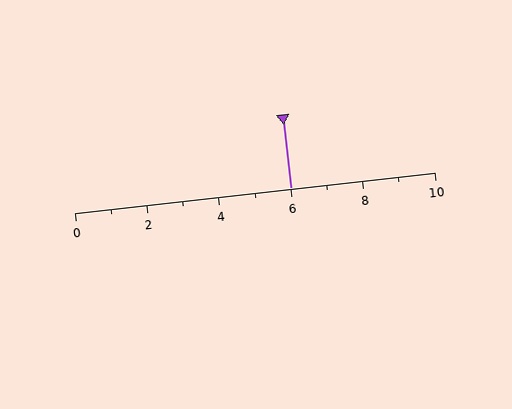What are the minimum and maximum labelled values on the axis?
The axis runs from 0 to 10.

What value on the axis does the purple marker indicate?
The marker indicates approximately 6.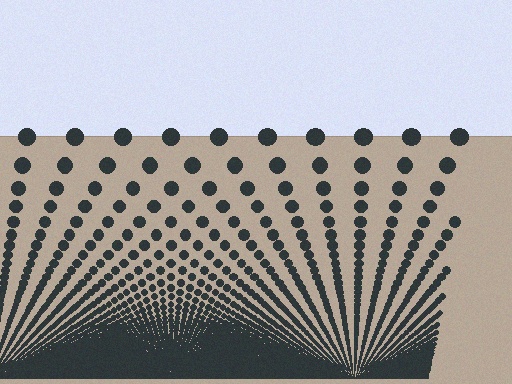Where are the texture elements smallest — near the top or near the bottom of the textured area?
Near the bottom.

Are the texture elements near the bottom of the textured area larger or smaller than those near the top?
Smaller. The gradient is inverted — elements near the bottom are smaller and denser.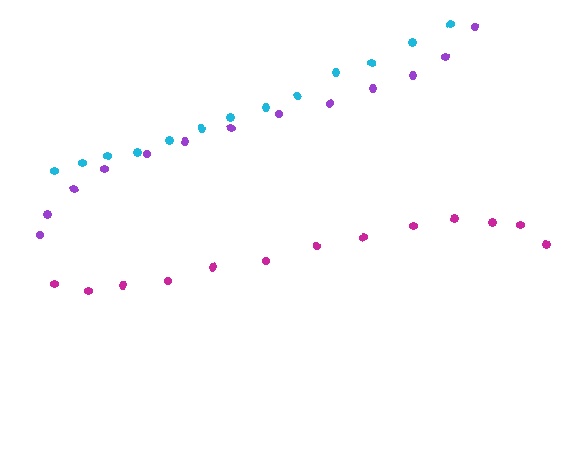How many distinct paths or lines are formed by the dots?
There are 3 distinct paths.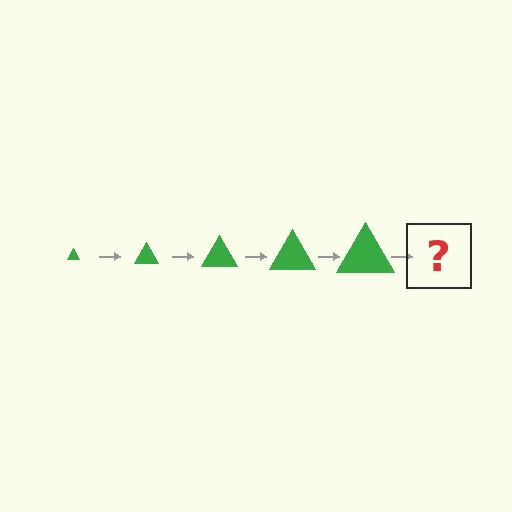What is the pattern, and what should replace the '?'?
The pattern is that the triangle gets progressively larger each step. The '?' should be a green triangle, larger than the previous one.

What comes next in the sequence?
The next element should be a green triangle, larger than the previous one.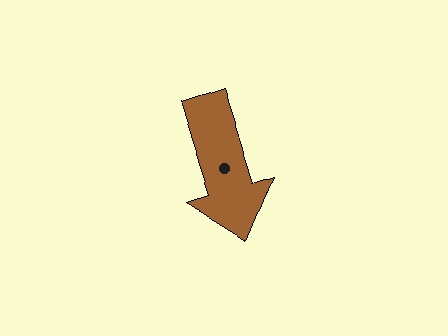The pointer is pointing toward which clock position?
Roughly 5 o'clock.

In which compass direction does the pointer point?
South.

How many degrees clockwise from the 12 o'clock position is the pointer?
Approximately 162 degrees.